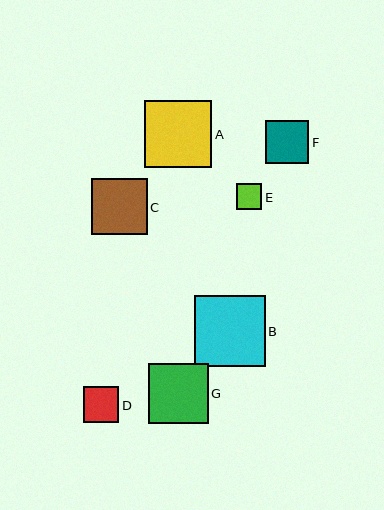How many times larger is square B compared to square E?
Square B is approximately 2.8 times the size of square E.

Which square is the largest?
Square B is the largest with a size of approximately 71 pixels.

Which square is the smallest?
Square E is the smallest with a size of approximately 26 pixels.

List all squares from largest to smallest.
From largest to smallest: B, A, G, C, F, D, E.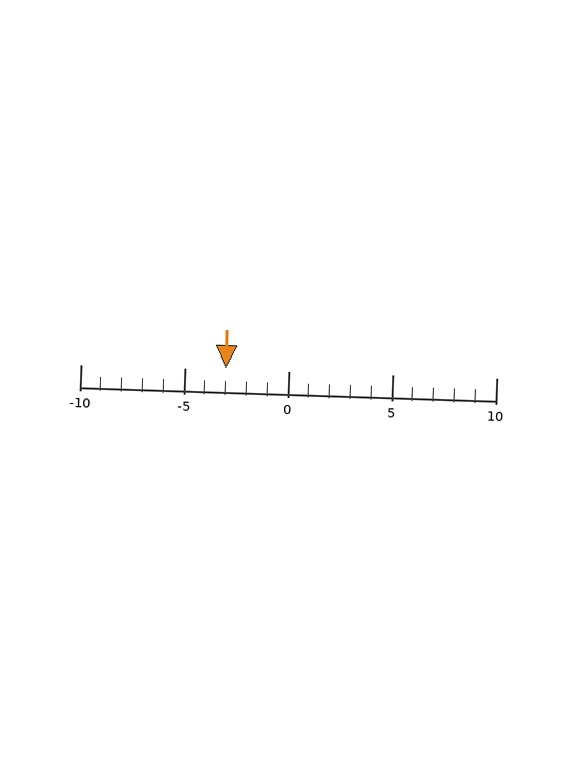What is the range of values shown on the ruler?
The ruler shows values from -10 to 10.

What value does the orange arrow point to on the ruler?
The orange arrow points to approximately -3.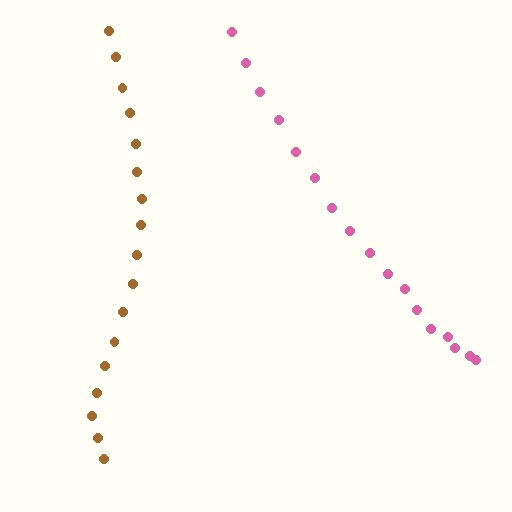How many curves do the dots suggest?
There are 2 distinct paths.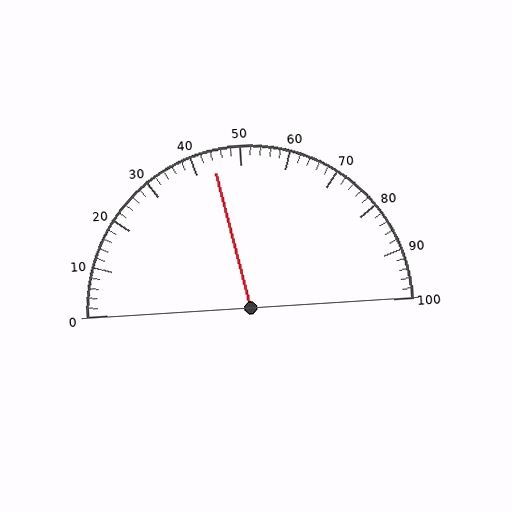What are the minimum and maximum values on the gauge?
The gauge ranges from 0 to 100.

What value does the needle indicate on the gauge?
The needle indicates approximately 44.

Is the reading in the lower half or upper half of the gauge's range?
The reading is in the lower half of the range (0 to 100).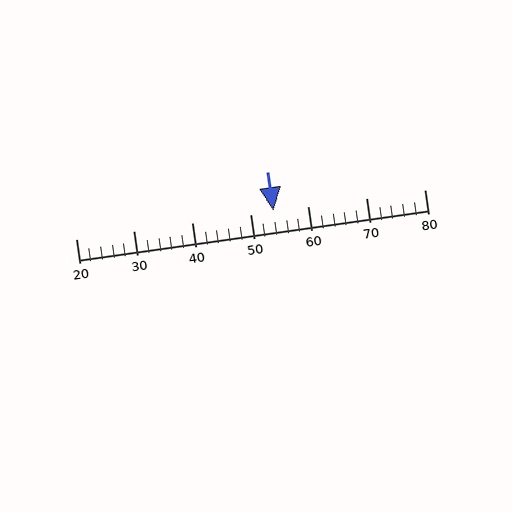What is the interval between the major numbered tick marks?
The major tick marks are spaced 10 units apart.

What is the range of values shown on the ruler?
The ruler shows values from 20 to 80.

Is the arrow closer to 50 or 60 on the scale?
The arrow is closer to 50.